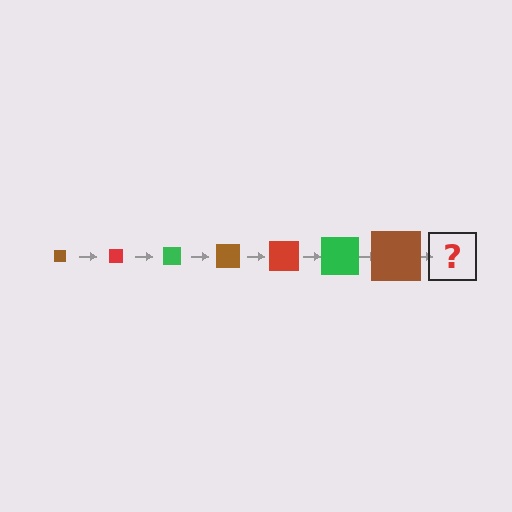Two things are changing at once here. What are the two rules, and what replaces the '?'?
The two rules are that the square grows larger each step and the color cycles through brown, red, and green. The '?' should be a red square, larger than the previous one.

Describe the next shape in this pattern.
It should be a red square, larger than the previous one.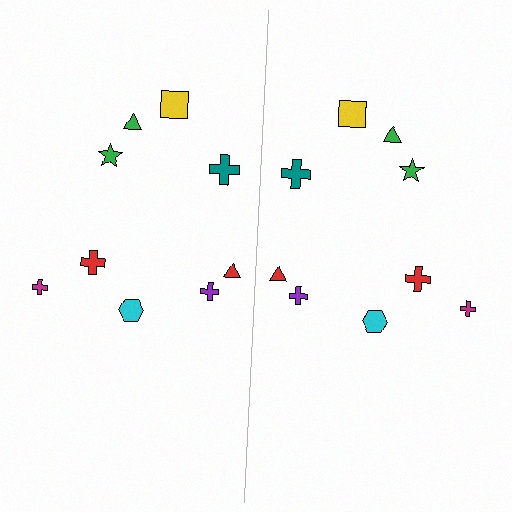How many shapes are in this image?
There are 18 shapes in this image.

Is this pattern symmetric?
Yes, this pattern has bilateral (reflection) symmetry.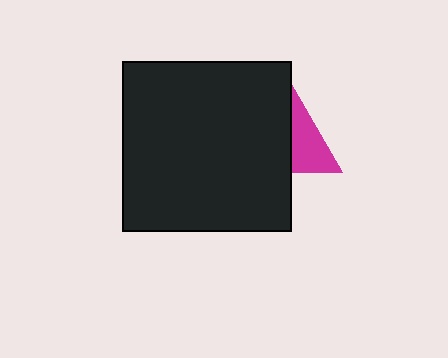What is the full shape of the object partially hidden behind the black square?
The partially hidden object is a magenta triangle.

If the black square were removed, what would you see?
You would see the complete magenta triangle.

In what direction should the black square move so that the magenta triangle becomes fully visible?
The black square should move left. That is the shortest direction to clear the overlap and leave the magenta triangle fully visible.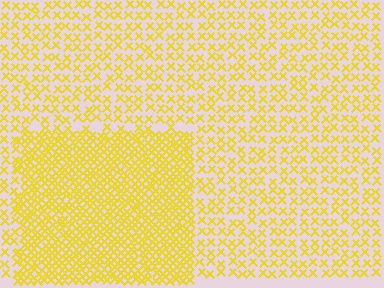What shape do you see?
I see a rectangle.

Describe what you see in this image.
The image contains small yellow elements arranged at two different densities. A rectangle-shaped region is visible where the elements are more densely packed than the surrounding area.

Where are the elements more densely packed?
The elements are more densely packed inside the rectangle boundary.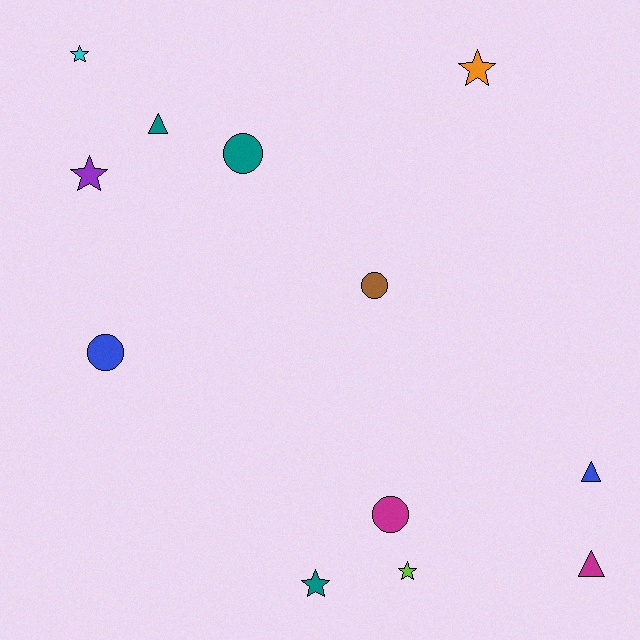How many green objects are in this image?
There are no green objects.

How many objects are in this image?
There are 12 objects.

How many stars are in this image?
There are 5 stars.